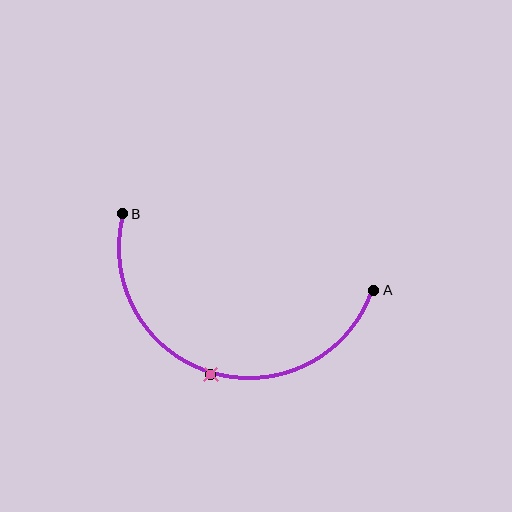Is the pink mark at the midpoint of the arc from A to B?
Yes. The pink mark lies on the arc at equal arc-length from both A and B — it is the arc midpoint.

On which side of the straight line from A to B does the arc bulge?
The arc bulges below the straight line connecting A and B.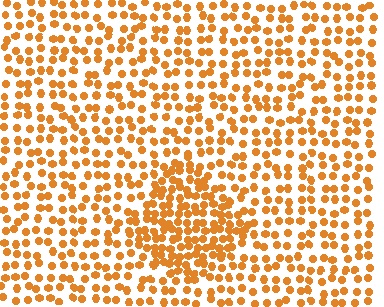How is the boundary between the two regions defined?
The boundary is defined by a change in element density (approximately 1.8x ratio). All elements are the same color, size, and shape.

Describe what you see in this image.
The image contains small orange elements arranged at two different densities. A diamond-shaped region is visible where the elements are more densely packed than the surrounding area.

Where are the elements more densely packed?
The elements are more densely packed inside the diamond boundary.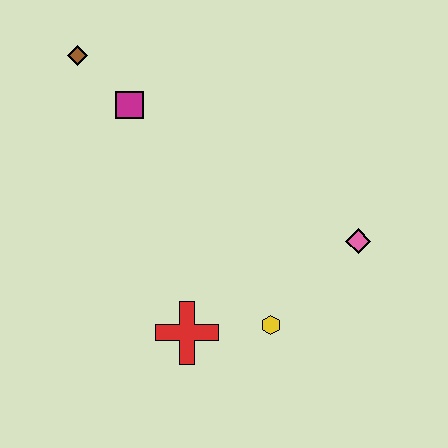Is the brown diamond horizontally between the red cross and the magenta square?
No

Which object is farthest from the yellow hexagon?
The brown diamond is farthest from the yellow hexagon.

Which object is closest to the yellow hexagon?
The red cross is closest to the yellow hexagon.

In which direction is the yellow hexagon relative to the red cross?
The yellow hexagon is to the right of the red cross.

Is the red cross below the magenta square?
Yes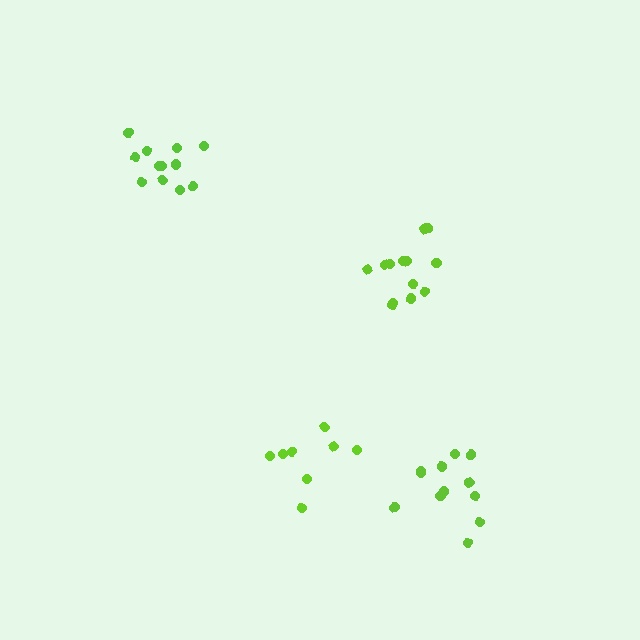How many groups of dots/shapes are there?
There are 4 groups.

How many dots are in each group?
Group 1: 13 dots, Group 2: 12 dots, Group 3: 12 dots, Group 4: 8 dots (45 total).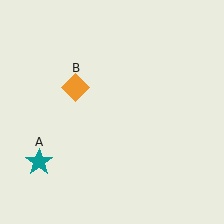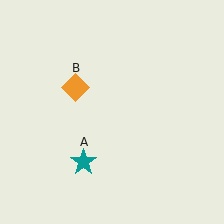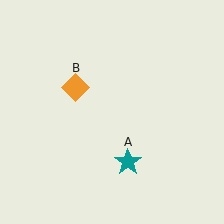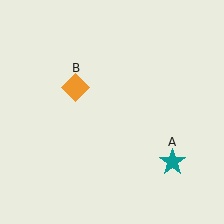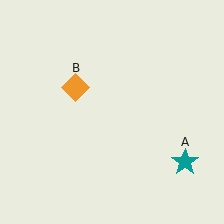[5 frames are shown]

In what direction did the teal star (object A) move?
The teal star (object A) moved right.